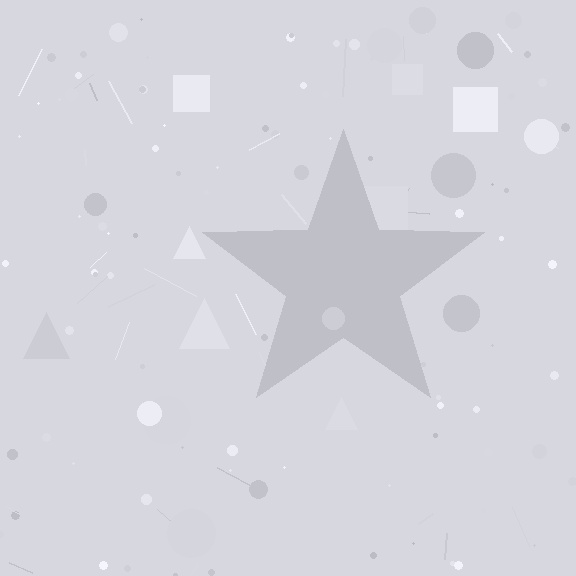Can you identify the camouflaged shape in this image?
The camouflaged shape is a star.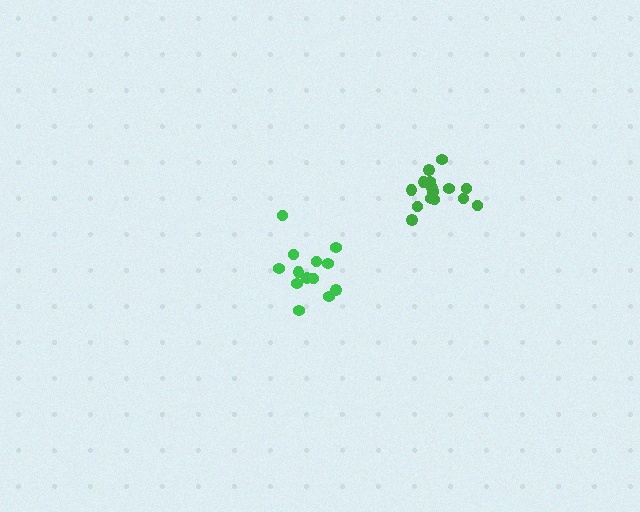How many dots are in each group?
Group 1: 15 dots, Group 2: 13 dots (28 total).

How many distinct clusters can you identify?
There are 2 distinct clusters.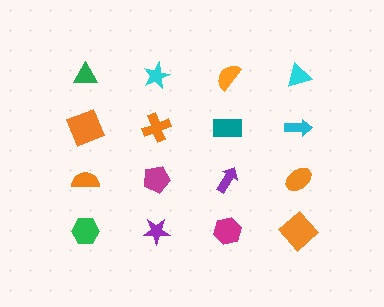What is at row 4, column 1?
A green hexagon.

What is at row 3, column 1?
An orange semicircle.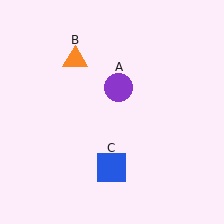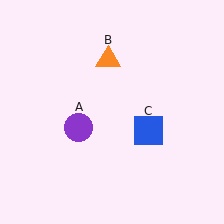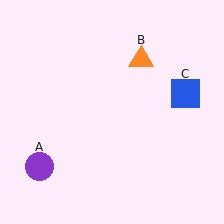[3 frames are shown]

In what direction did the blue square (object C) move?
The blue square (object C) moved up and to the right.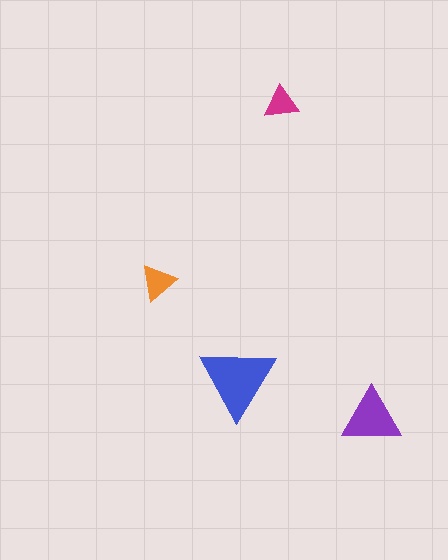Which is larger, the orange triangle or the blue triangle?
The blue one.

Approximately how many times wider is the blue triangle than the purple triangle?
About 1.5 times wider.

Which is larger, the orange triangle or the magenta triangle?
The orange one.